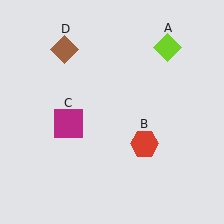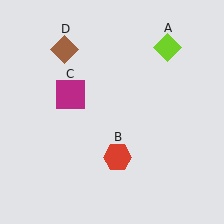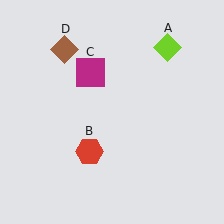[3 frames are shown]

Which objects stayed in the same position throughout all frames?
Lime diamond (object A) and brown diamond (object D) remained stationary.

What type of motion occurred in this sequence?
The red hexagon (object B), magenta square (object C) rotated clockwise around the center of the scene.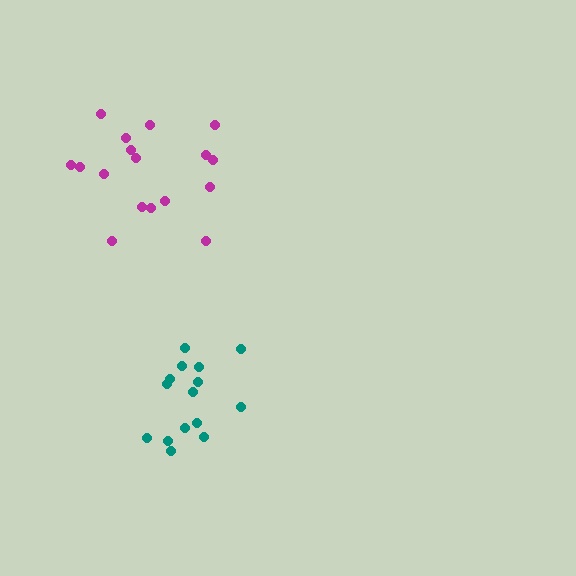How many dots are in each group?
Group 1: 15 dots, Group 2: 17 dots (32 total).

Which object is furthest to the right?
The teal cluster is rightmost.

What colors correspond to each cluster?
The clusters are colored: teal, magenta.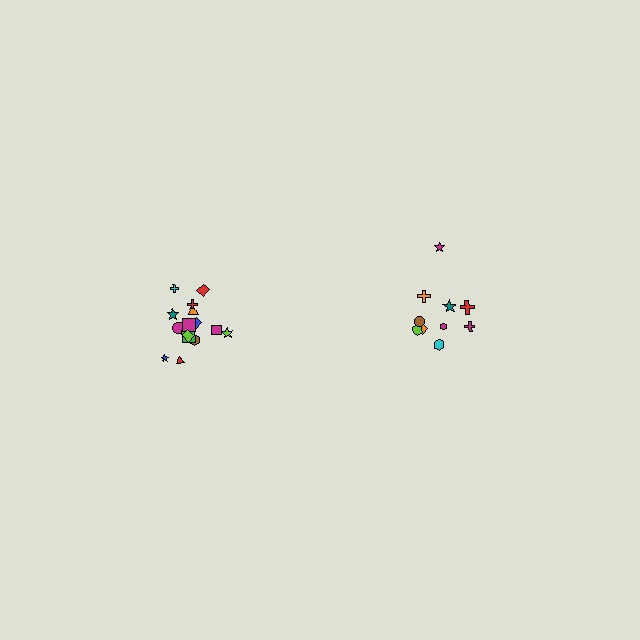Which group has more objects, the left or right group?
The left group.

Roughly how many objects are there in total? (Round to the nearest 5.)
Roughly 25 objects in total.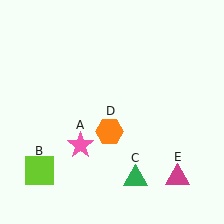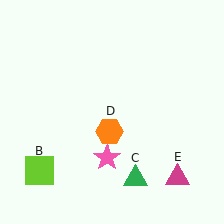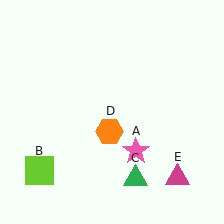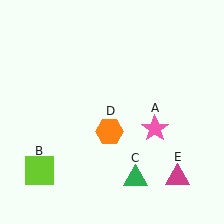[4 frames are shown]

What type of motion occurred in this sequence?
The pink star (object A) rotated counterclockwise around the center of the scene.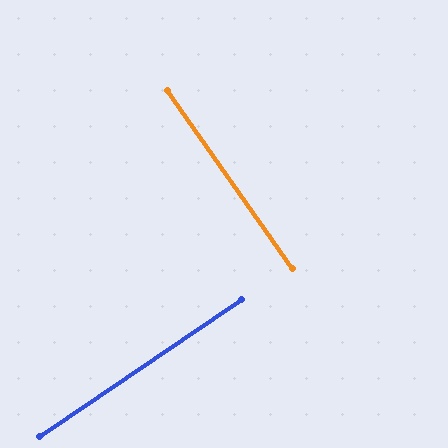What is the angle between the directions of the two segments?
Approximately 89 degrees.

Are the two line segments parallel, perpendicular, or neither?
Perpendicular — they meet at approximately 89°.